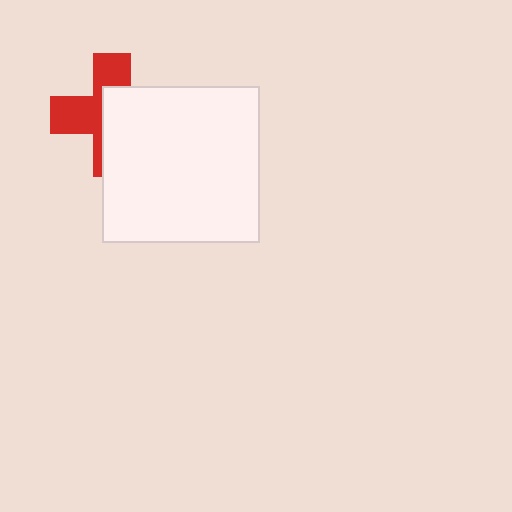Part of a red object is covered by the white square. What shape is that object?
It is a cross.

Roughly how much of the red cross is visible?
About half of it is visible (roughly 45%).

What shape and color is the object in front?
The object in front is a white square.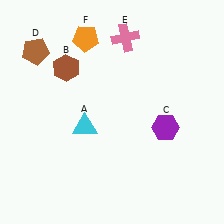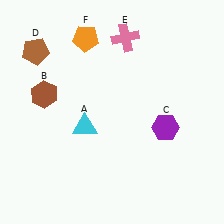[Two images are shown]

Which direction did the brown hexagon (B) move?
The brown hexagon (B) moved down.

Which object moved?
The brown hexagon (B) moved down.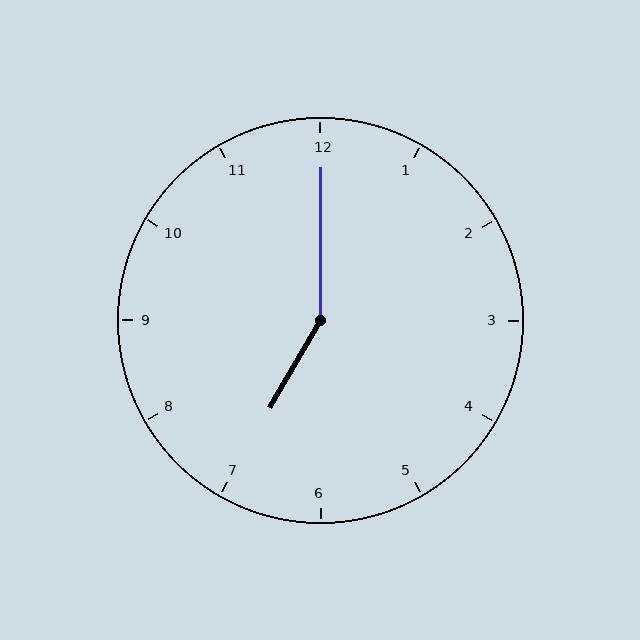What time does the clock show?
7:00.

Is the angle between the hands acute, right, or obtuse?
It is obtuse.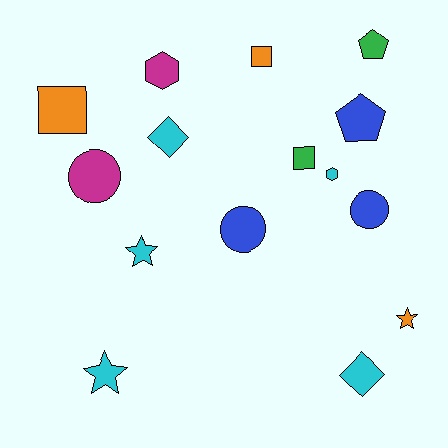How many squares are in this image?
There are 3 squares.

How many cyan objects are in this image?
There are 5 cyan objects.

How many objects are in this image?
There are 15 objects.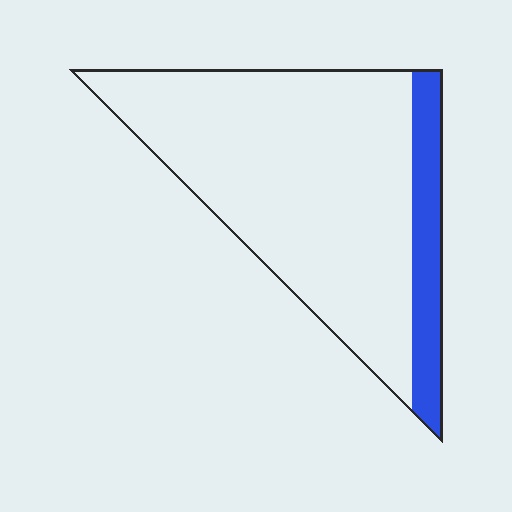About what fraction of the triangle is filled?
About one sixth (1/6).